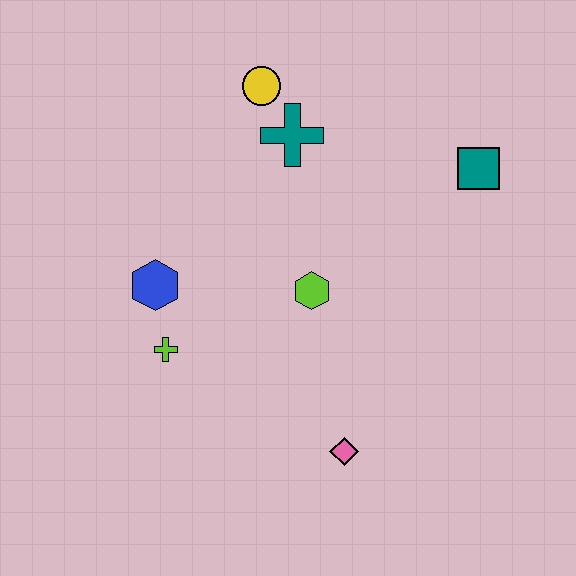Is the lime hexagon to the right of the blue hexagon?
Yes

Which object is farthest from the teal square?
The lime cross is farthest from the teal square.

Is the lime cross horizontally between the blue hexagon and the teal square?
Yes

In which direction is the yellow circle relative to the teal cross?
The yellow circle is above the teal cross.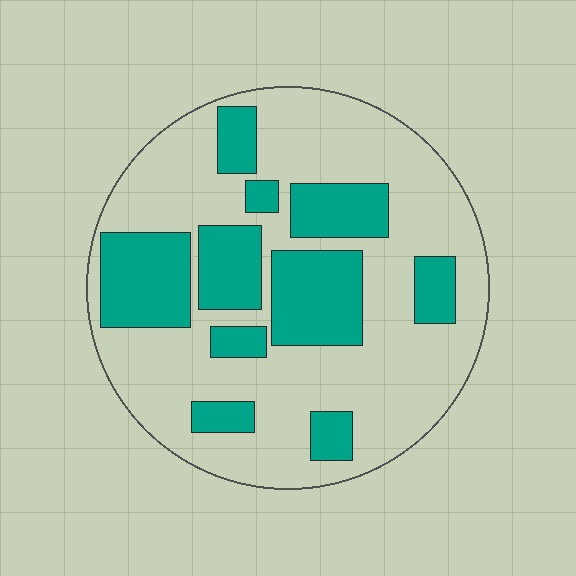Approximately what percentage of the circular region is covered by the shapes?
Approximately 30%.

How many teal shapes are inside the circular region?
10.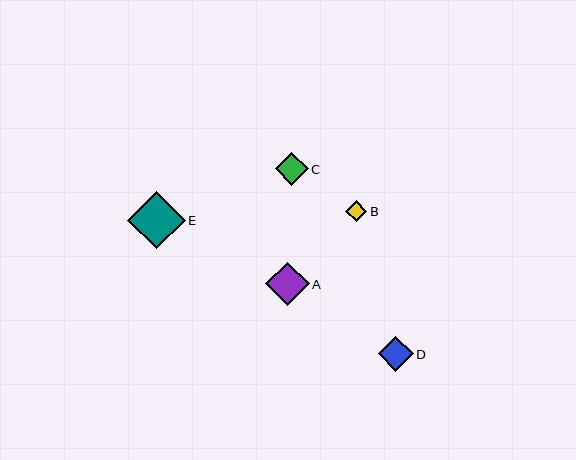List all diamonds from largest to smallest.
From largest to smallest: E, A, D, C, B.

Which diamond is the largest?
Diamond E is the largest with a size of approximately 58 pixels.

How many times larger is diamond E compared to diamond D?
Diamond E is approximately 1.7 times the size of diamond D.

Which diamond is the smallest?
Diamond B is the smallest with a size of approximately 21 pixels.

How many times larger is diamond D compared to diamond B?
Diamond D is approximately 1.6 times the size of diamond B.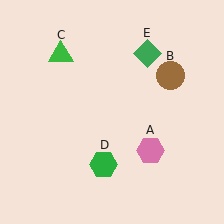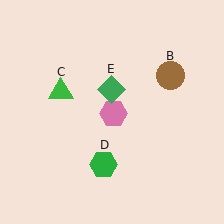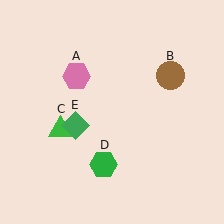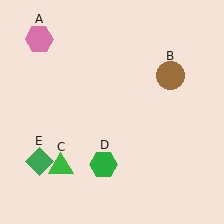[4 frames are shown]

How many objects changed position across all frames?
3 objects changed position: pink hexagon (object A), green triangle (object C), green diamond (object E).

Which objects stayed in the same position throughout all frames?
Brown circle (object B) and green hexagon (object D) remained stationary.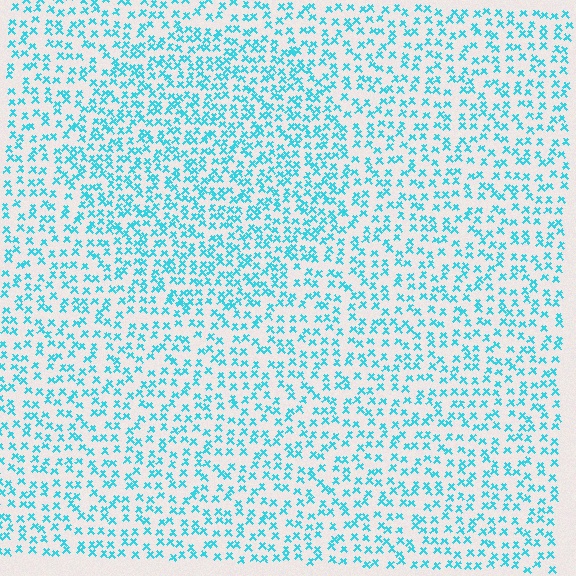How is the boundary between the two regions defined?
The boundary is defined by a change in element density (approximately 1.5x ratio). All elements are the same color, size, and shape.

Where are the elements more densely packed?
The elements are more densely packed inside the circle boundary.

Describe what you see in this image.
The image contains small cyan elements arranged at two different densities. A circle-shaped region is visible where the elements are more densely packed than the surrounding area.